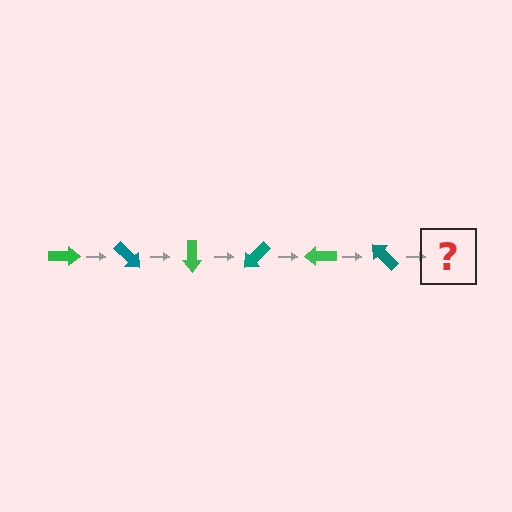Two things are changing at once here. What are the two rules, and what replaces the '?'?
The two rules are that it rotates 45 degrees each step and the color cycles through green and teal. The '?' should be a green arrow, rotated 270 degrees from the start.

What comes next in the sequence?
The next element should be a green arrow, rotated 270 degrees from the start.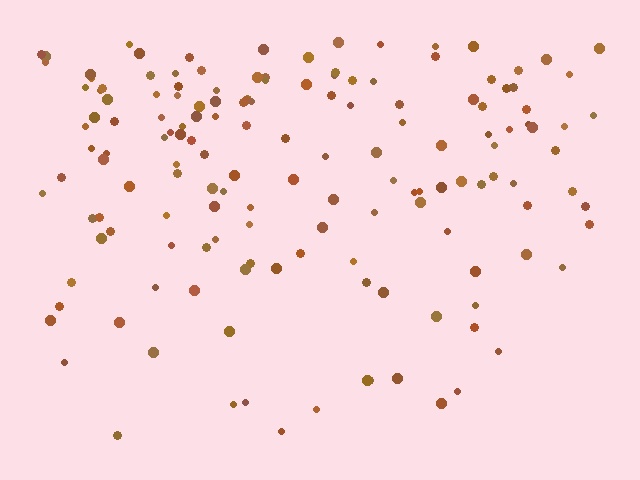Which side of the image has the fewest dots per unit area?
The bottom.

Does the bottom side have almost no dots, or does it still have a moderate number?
Still a moderate number, just noticeably fewer than the top.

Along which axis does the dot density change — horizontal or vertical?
Vertical.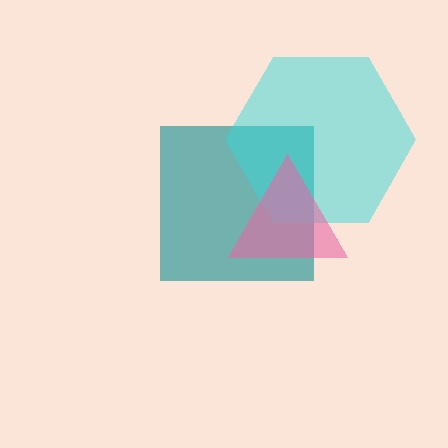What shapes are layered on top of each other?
The layered shapes are: a teal square, a cyan hexagon, a pink triangle.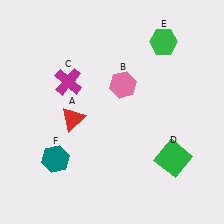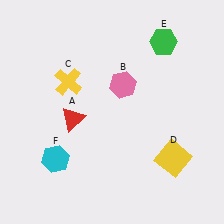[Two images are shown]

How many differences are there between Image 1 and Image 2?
There are 3 differences between the two images.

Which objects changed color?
C changed from magenta to yellow. D changed from green to yellow. F changed from teal to cyan.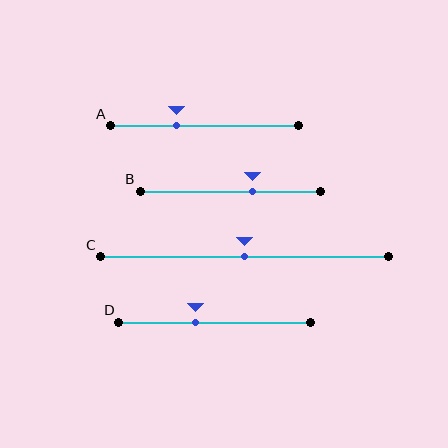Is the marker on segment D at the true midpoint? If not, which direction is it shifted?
No, the marker on segment D is shifted to the left by about 10% of the segment length.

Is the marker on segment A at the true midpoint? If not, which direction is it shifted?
No, the marker on segment A is shifted to the left by about 15% of the segment length.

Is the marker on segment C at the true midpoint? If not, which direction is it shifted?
Yes, the marker on segment C is at the true midpoint.